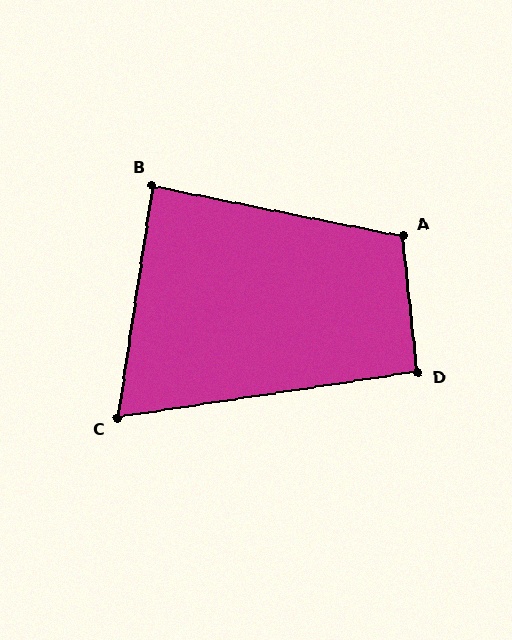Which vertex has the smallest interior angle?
C, at approximately 73 degrees.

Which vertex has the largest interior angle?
A, at approximately 107 degrees.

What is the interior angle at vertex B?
Approximately 87 degrees (approximately right).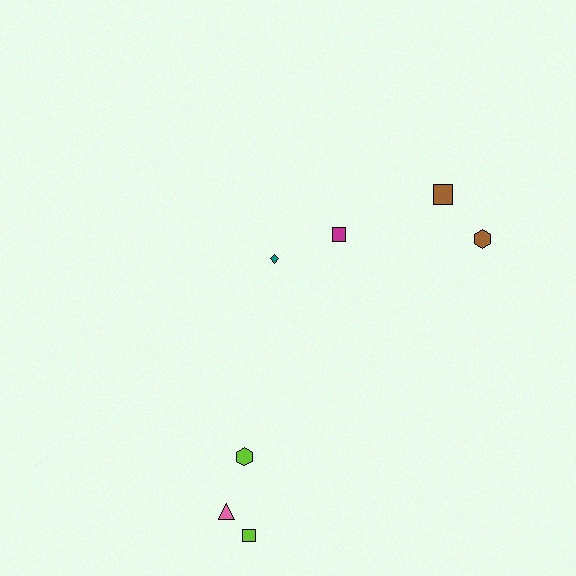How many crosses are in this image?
There are no crosses.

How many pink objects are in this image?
There is 1 pink object.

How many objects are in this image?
There are 7 objects.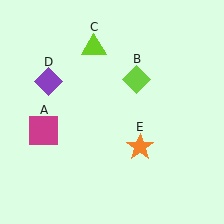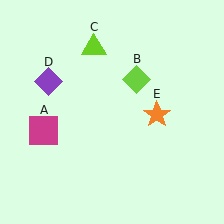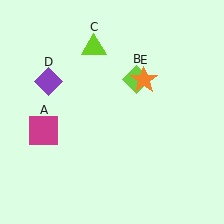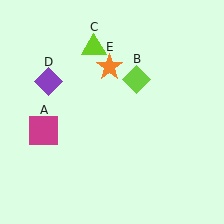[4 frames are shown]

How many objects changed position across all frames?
1 object changed position: orange star (object E).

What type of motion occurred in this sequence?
The orange star (object E) rotated counterclockwise around the center of the scene.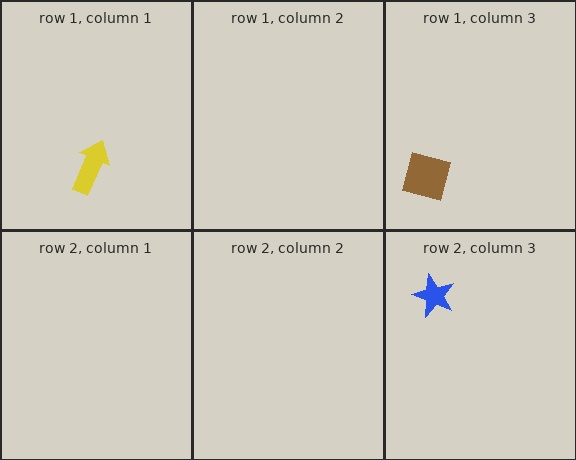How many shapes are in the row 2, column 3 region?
1.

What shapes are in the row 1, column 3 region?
The brown square.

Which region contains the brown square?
The row 1, column 3 region.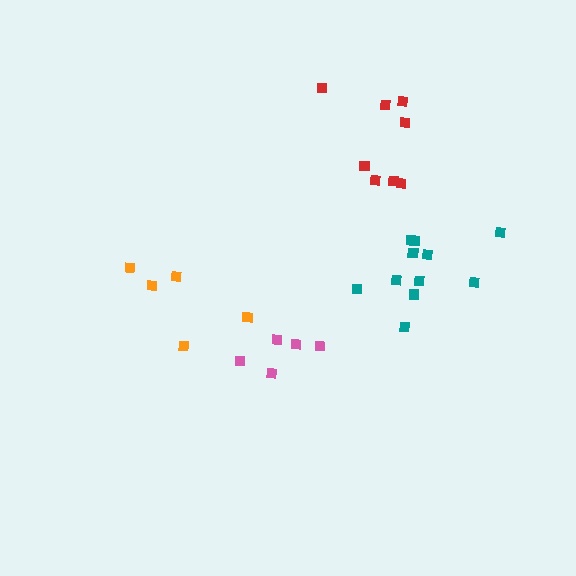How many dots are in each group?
Group 1: 5 dots, Group 2: 11 dots, Group 3: 8 dots, Group 4: 5 dots (29 total).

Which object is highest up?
The red cluster is topmost.